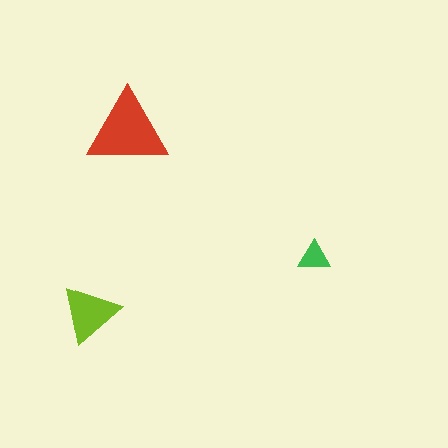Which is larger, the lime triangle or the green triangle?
The lime one.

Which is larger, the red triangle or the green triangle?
The red one.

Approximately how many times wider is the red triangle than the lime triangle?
About 1.5 times wider.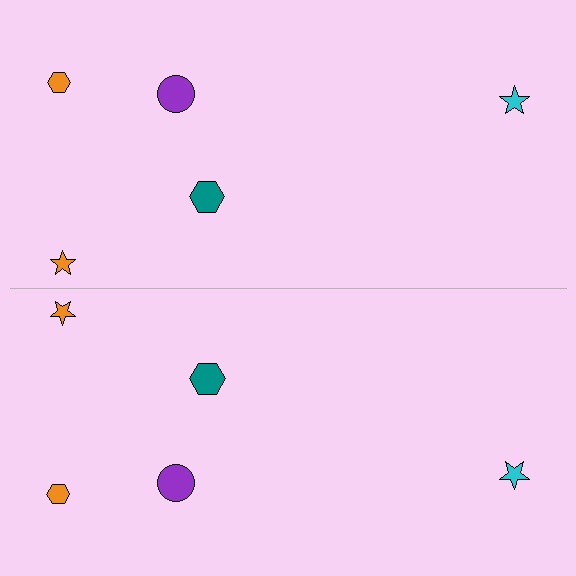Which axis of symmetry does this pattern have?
The pattern has a horizontal axis of symmetry running through the center of the image.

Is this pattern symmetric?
Yes, this pattern has bilateral (reflection) symmetry.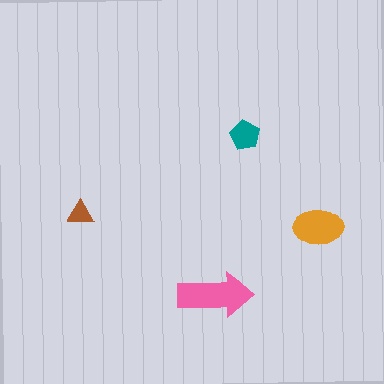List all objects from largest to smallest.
The pink arrow, the orange ellipse, the teal pentagon, the brown triangle.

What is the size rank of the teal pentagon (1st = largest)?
3rd.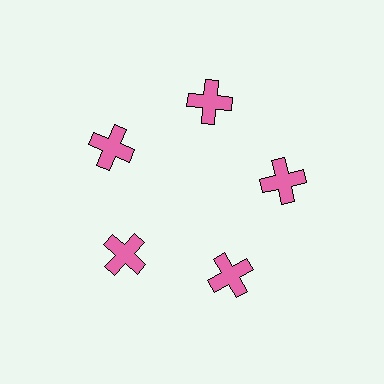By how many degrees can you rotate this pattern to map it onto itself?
The pattern maps onto itself every 72 degrees of rotation.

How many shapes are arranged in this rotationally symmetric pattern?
There are 5 shapes, arranged in 5 groups of 1.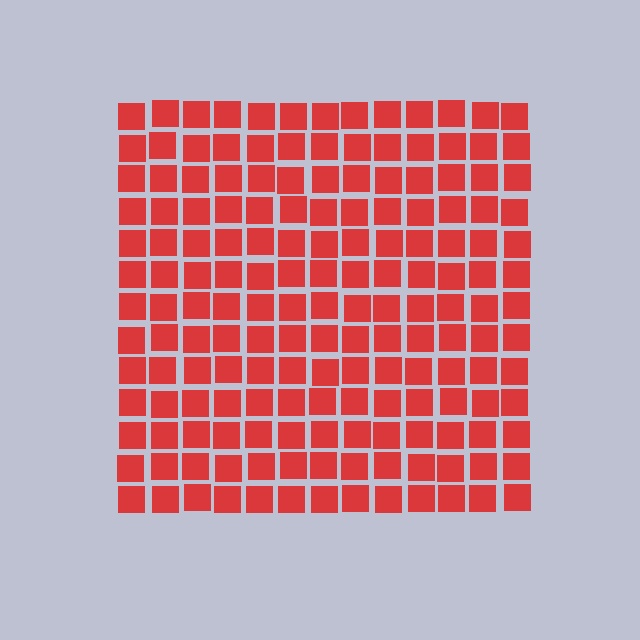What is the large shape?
The large shape is a square.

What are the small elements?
The small elements are squares.